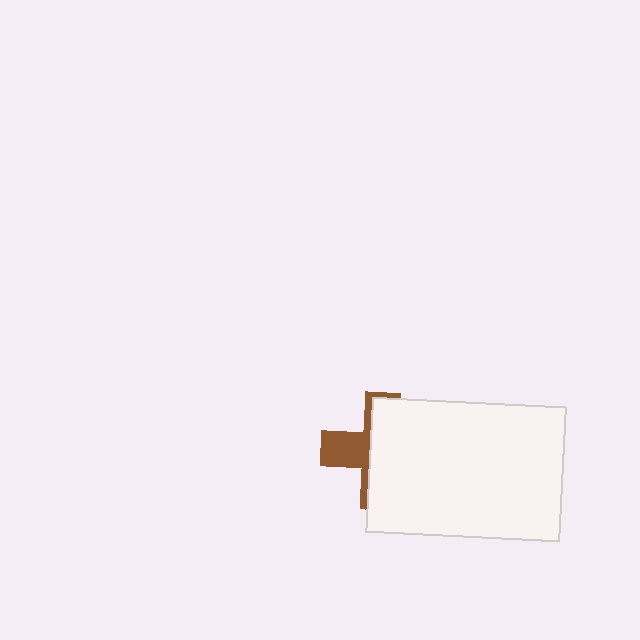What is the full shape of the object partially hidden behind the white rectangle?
The partially hidden object is a brown cross.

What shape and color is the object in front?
The object in front is a white rectangle.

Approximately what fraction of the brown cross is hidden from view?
Roughly 68% of the brown cross is hidden behind the white rectangle.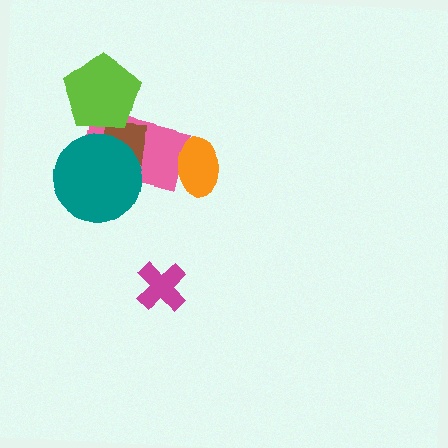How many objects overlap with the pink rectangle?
4 objects overlap with the pink rectangle.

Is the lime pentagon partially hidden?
No, no other shape covers it.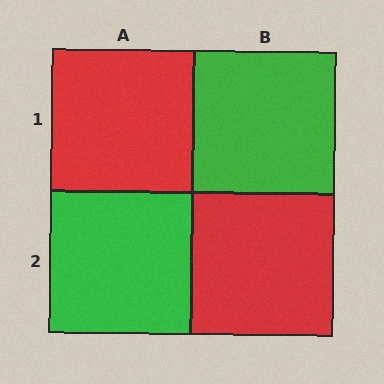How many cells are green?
2 cells are green.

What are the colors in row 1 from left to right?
Red, green.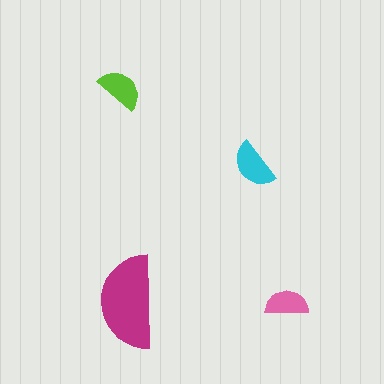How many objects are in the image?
There are 4 objects in the image.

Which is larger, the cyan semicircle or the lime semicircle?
The cyan one.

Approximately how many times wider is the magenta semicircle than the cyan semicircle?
About 2 times wider.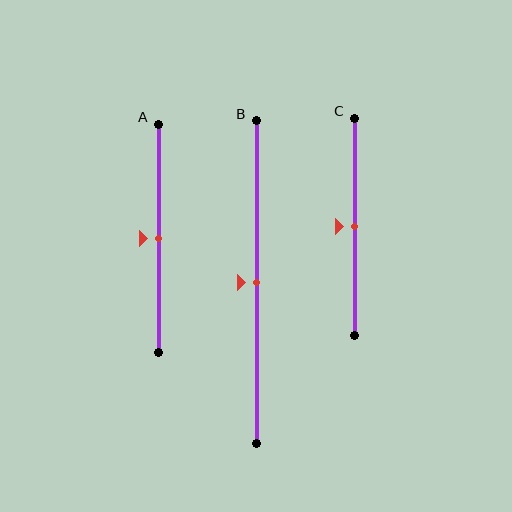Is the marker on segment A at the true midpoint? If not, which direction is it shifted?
Yes, the marker on segment A is at the true midpoint.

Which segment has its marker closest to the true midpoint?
Segment A has its marker closest to the true midpoint.